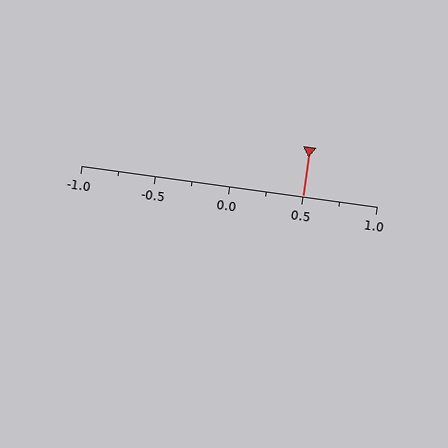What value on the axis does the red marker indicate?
The marker indicates approximately 0.5.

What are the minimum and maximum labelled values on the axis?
The axis runs from -1.0 to 1.0.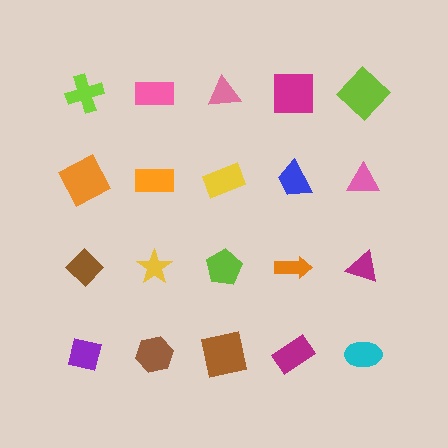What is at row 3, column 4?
An orange arrow.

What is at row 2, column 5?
A pink triangle.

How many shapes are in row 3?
5 shapes.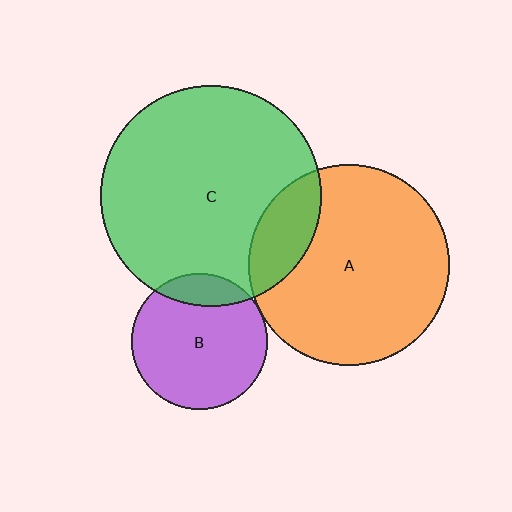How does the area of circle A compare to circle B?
Approximately 2.2 times.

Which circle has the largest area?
Circle C (green).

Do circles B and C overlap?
Yes.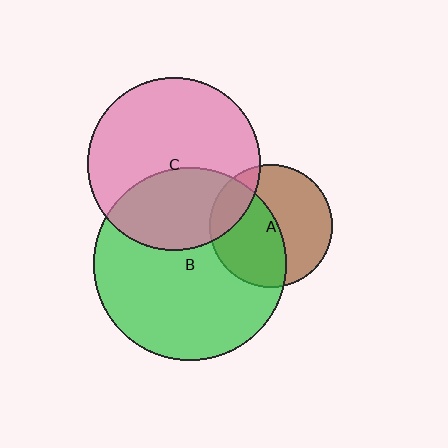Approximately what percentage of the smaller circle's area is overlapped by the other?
Approximately 50%.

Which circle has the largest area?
Circle B (green).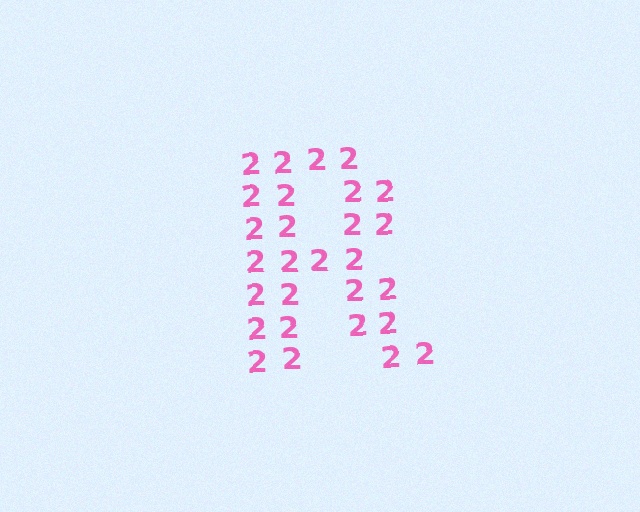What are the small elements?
The small elements are digit 2's.